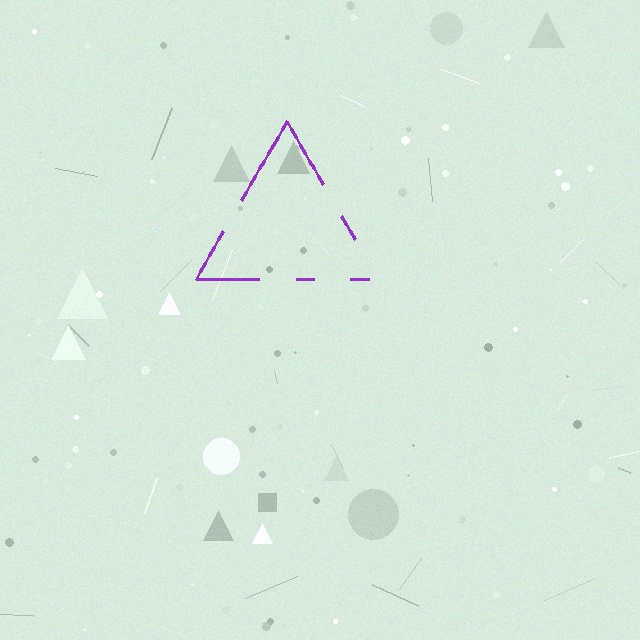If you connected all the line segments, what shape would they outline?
They would outline a triangle.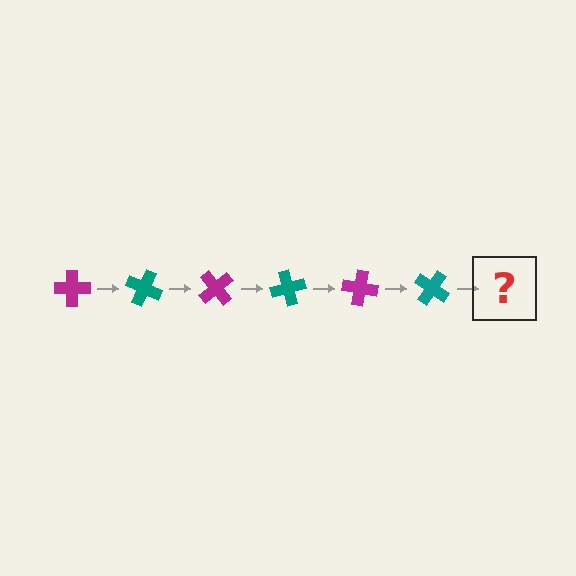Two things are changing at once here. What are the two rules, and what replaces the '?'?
The two rules are that it rotates 25 degrees each step and the color cycles through magenta and teal. The '?' should be a magenta cross, rotated 150 degrees from the start.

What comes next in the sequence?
The next element should be a magenta cross, rotated 150 degrees from the start.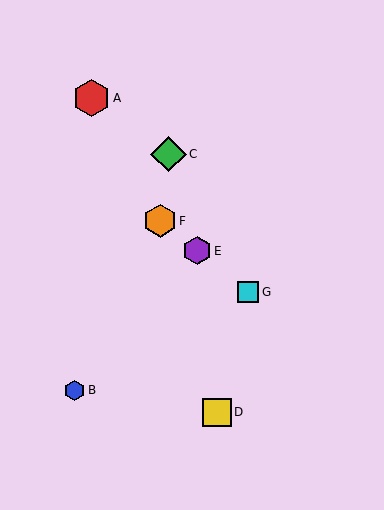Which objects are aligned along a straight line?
Objects E, F, G are aligned along a straight line.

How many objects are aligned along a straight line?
3 objects (E, F, G) are aligned along a straight line.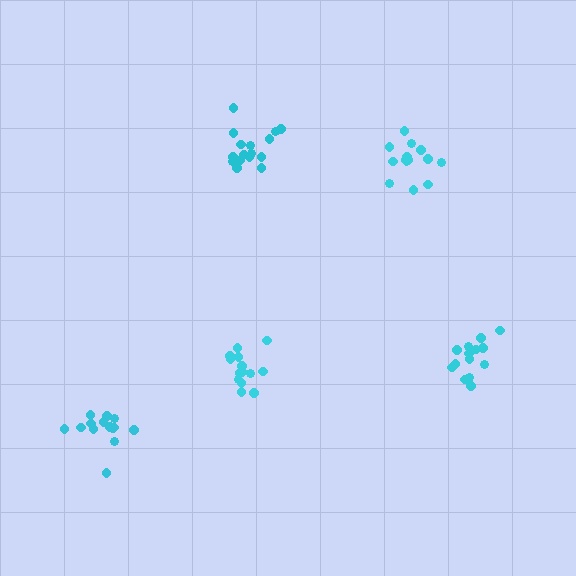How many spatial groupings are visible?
There are 5 spatial groupings.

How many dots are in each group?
Group 1: 14 dots, Group 2: 14 dots, Group 3: 14 dots, Group 4: 16 dots, Group 5: 14 dots (72 total).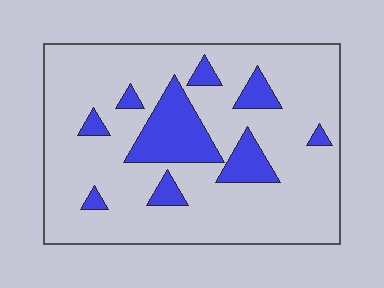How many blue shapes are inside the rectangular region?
9.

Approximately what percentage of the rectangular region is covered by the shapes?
Approximately 20%.